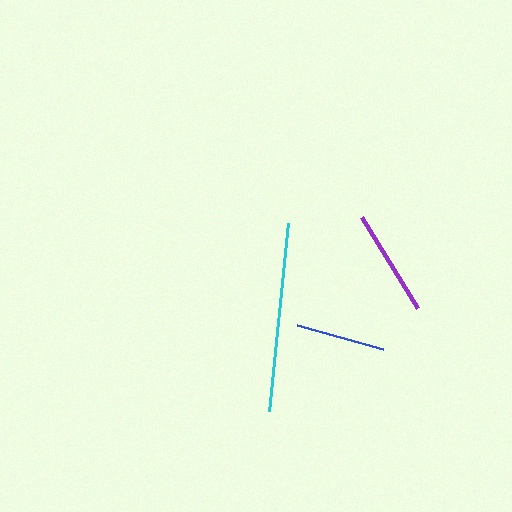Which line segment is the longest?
The cyan line is the longest at approximately 190 pixels.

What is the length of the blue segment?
The blue segment is approximately 89 pixels long.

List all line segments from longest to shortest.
From longest to shortest: cyan, purple, blue.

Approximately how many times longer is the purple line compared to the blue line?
The purple line is approximately 1.2 times the length of the blue line.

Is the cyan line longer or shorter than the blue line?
The cyan line is longer than the blue line.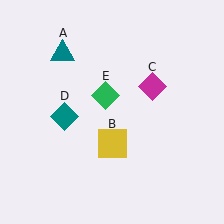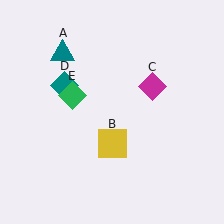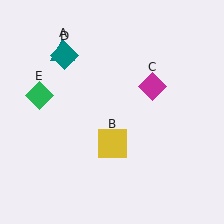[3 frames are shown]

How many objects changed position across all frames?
2 objects changed position: teal diamond (object D), green diamond (object E).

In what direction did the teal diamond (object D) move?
The teal diamond (object D) moved up.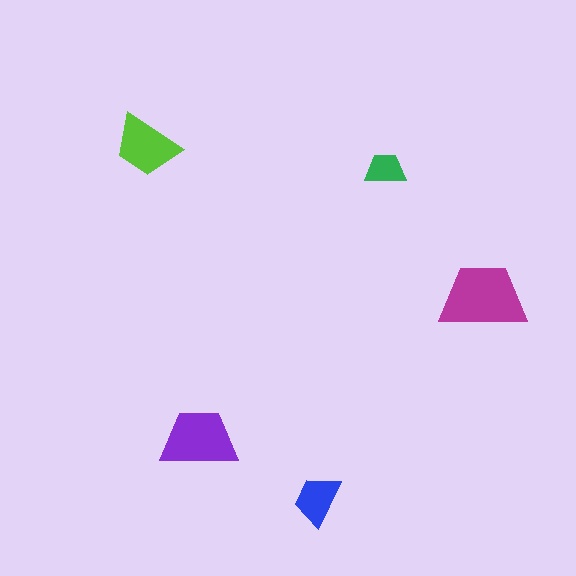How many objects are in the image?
There are 5 objects in the image.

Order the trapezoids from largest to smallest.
the magenta one, the purple one, the lime one, the blue one, the green one.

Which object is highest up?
The lime trapezoid is topmost.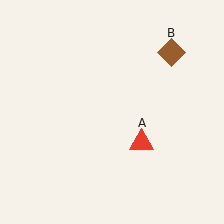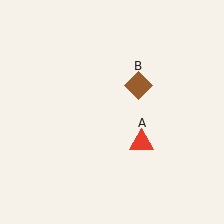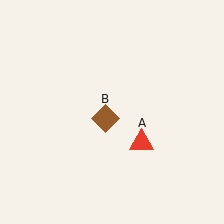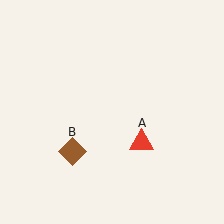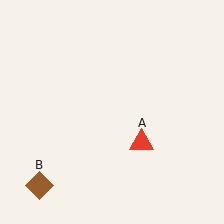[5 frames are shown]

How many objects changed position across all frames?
1 object changed position: brown diamond (object B).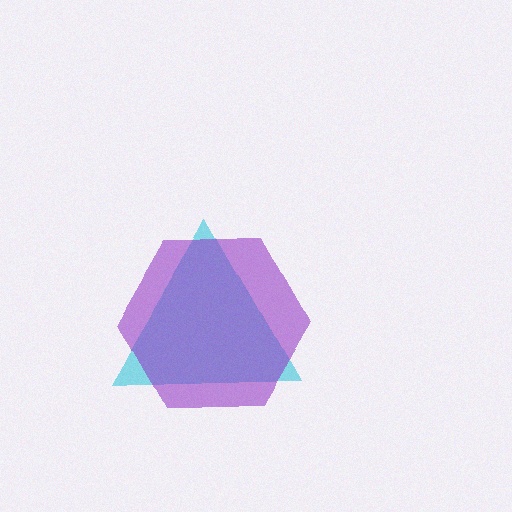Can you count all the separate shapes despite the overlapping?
Yes, there are 2 separate shapes.